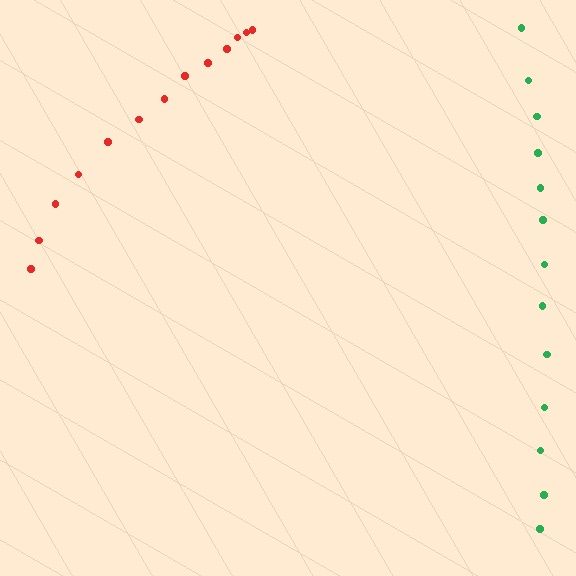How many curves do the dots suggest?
There are 2 distinct paths.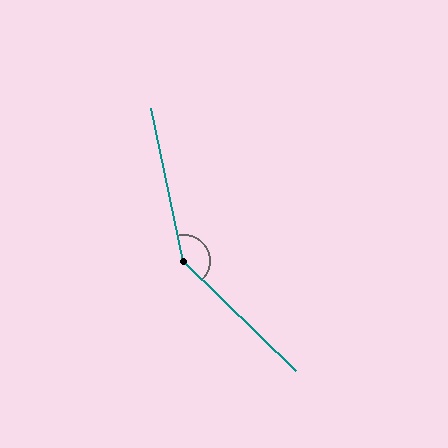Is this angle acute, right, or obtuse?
It is obtuse.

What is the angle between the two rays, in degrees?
Approximately 147 degrees.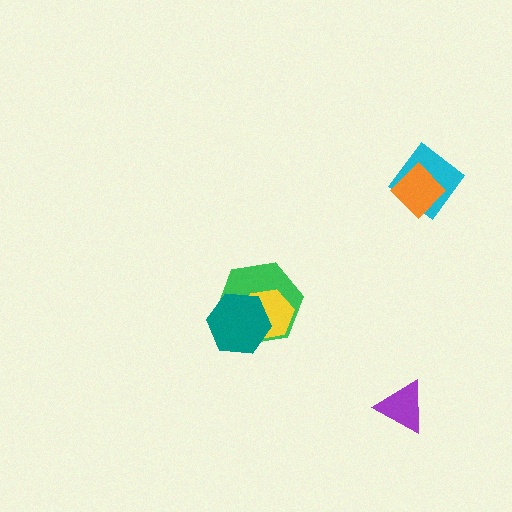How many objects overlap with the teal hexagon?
2 objects overlap with the teal hexagon.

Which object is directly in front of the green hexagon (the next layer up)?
The yellow hexagon is directly in front of the green hexagon.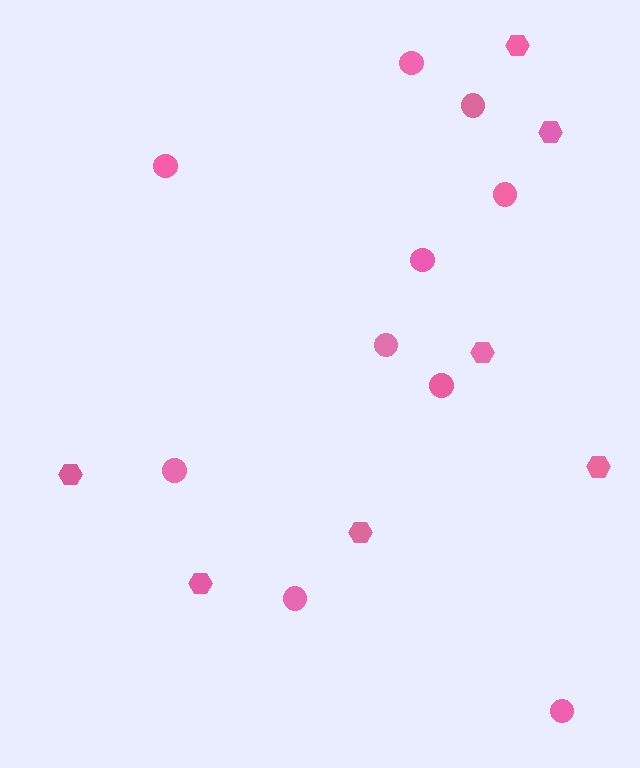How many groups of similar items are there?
There are 2 groups: one group of circles (10) and one group of hexagons (7).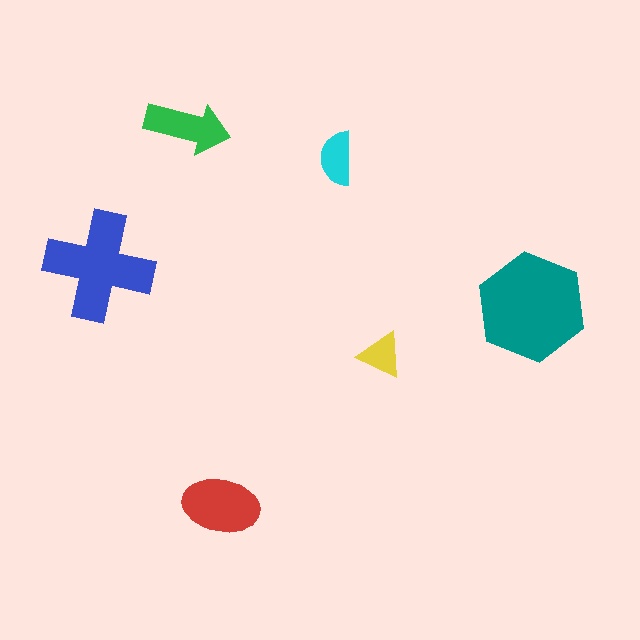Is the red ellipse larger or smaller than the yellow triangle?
Larger.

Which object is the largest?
The teal hexagon.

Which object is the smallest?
The yellow triangle.